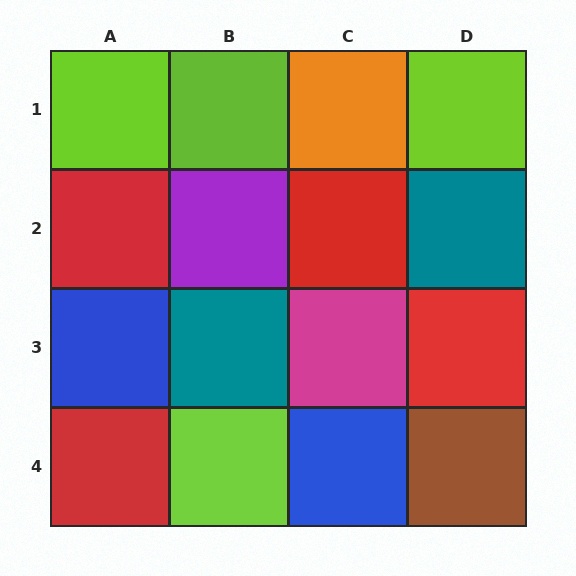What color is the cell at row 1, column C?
Orange.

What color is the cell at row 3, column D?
Red.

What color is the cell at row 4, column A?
Red.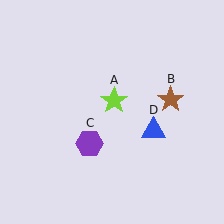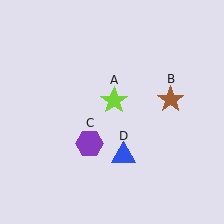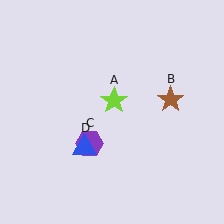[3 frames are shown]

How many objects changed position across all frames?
1 object changed position: blue triangle (object D).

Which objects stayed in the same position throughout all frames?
Lime star (object A) and brown star (object B) and purple hexagon (object C) remained stationary.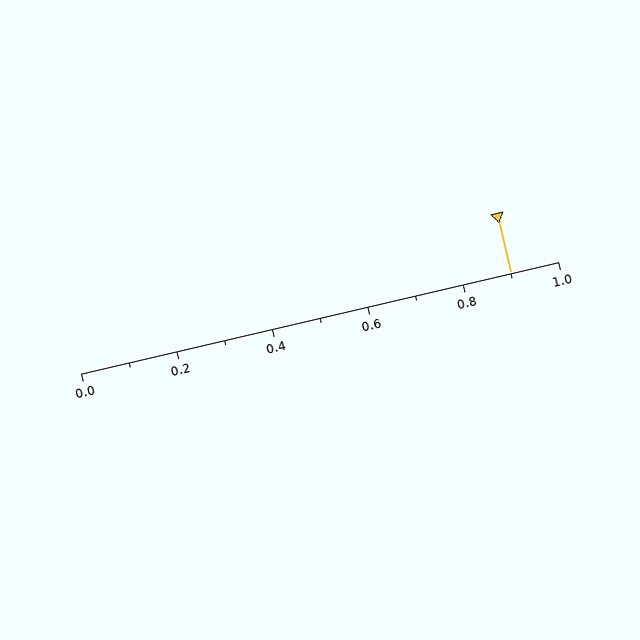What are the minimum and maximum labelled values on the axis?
The axis runs from 0.0 to 1.0.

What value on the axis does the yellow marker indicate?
The marker indicates approximately 0.9.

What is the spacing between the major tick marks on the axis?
The major ticks are spaced 0.2 apart.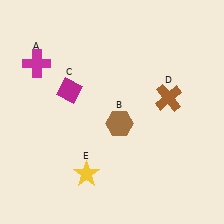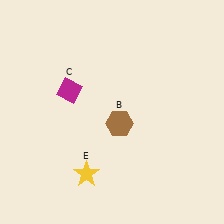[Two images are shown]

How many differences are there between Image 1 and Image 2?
There are 2 differences between the two images.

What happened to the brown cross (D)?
The brown cross (D) was removed in Image 2. It was in the top-right area of Image 1.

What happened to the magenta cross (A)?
The magenta cross (A) was removed in Image 2. It was in the top-left area of Image 1.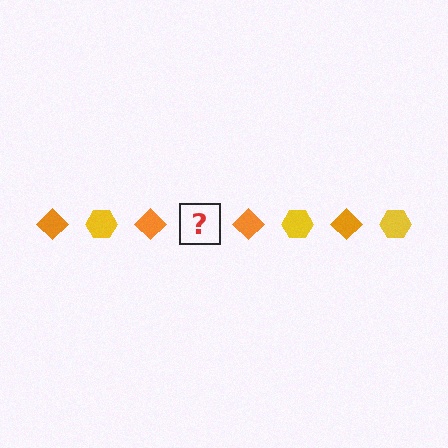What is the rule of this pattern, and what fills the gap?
The rule is that the pattern alternates between orange diamond and yellow hexagon. The gap should be filled with a yellow hexagon.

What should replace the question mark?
The question mark should be replaced with a yellow hexagon.